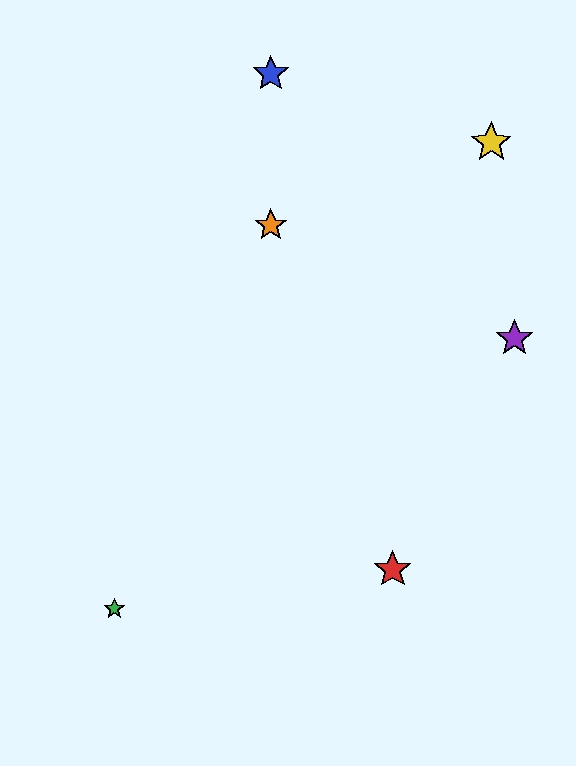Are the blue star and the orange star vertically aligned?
Yes, both are at x≈271.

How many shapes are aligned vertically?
2 shapes (the blue star, the orange star) are aligned vertically.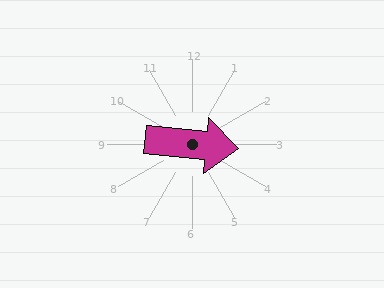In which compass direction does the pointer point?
East.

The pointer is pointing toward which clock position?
Roughly 3 o'clock.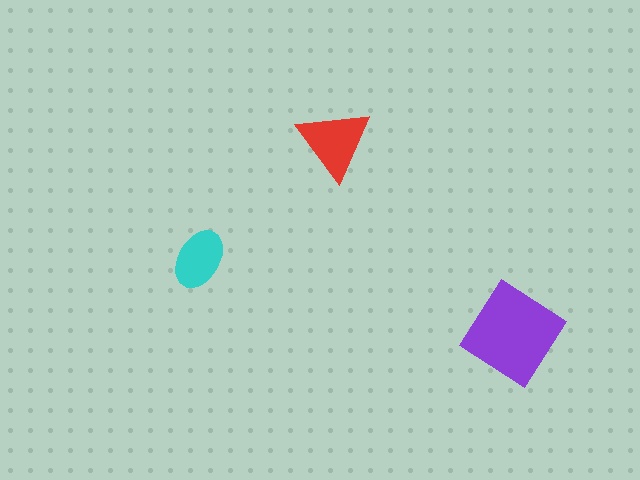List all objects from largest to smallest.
The purple diamond, the red triangle, the cyan ellipse.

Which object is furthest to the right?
The purple diamond is rightmost.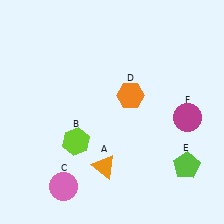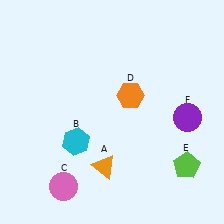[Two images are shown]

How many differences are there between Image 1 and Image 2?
There are 2 differences between the two images.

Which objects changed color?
B changed from lime to cyan. F changed from magenta to purple.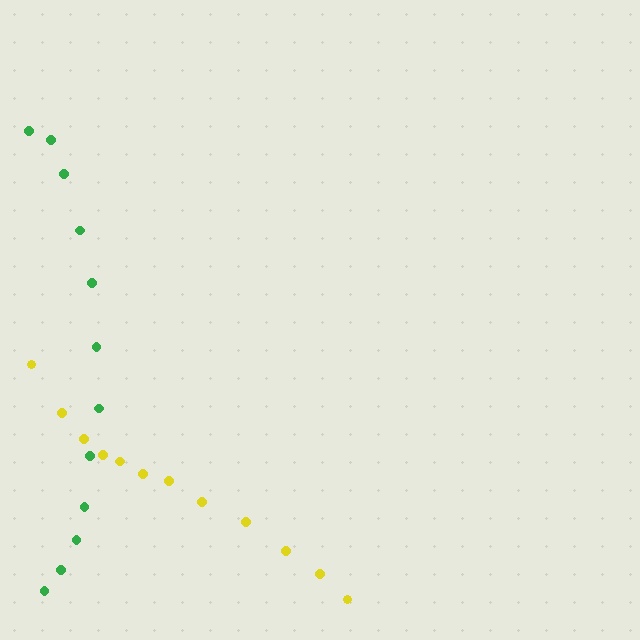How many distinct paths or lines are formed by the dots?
There are 2 distinct paths.